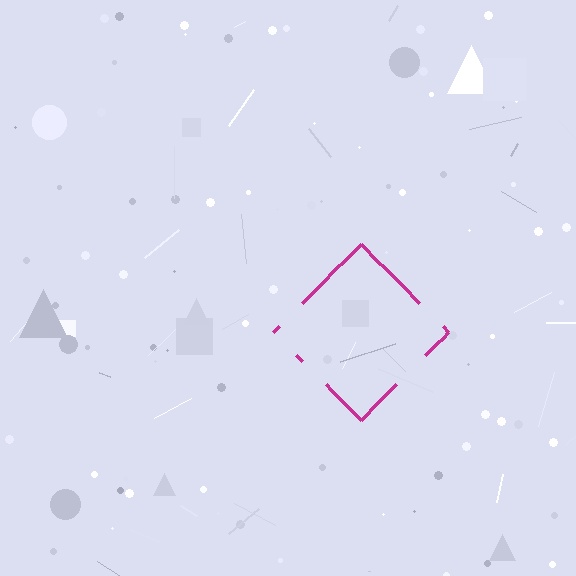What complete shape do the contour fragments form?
The contour fragments form a diamond.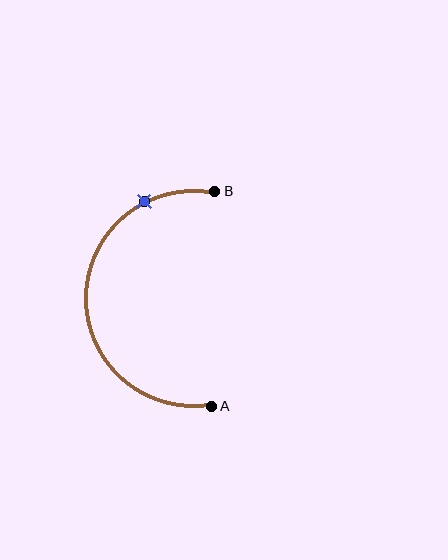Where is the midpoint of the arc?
The arc midpoint is the point on the curve farthest from the straight line joining A and B. It sits to the left of that line.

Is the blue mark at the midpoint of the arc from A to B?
No. The blue mark lies on the arc but is closer to endpoint B. The arc midpoint would be at the point on the curve equidistant along the arc from both A and B.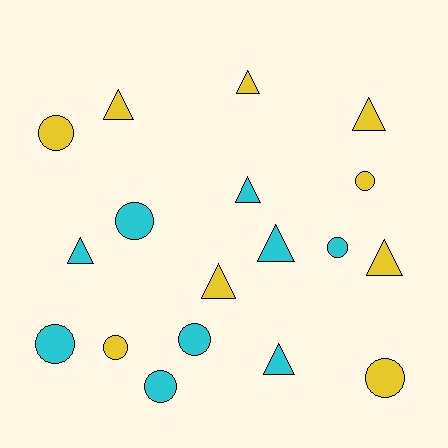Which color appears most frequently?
Yellow, with 9 objects.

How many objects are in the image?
There are 18 objects.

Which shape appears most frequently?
Circle, with 9 objects.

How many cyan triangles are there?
There are 4 cyan triangles.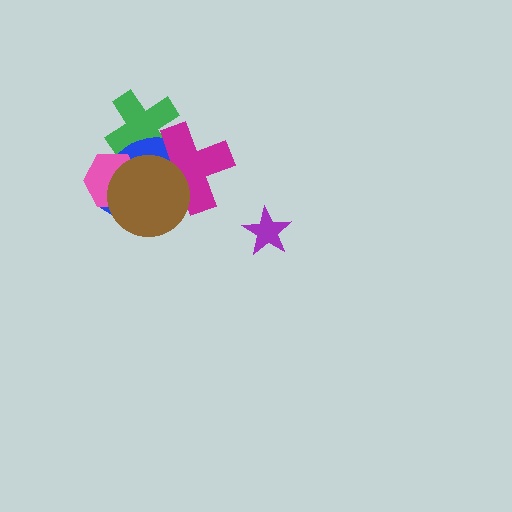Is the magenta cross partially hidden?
Yes, it is partially covered by another shape.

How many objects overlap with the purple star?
0 objects overlap with the purple star.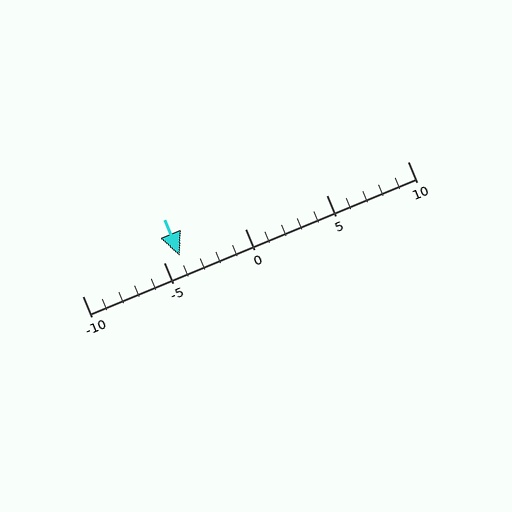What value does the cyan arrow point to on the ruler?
The cyan arrow points to approximately -4.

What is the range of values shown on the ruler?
The ruler shows values from -10 to 10.